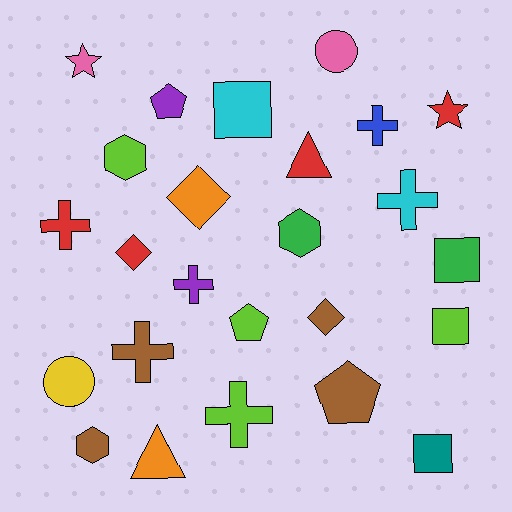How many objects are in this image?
There are 25 objects.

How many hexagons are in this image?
There are 3 hexagons.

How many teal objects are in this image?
There is 1 teal object.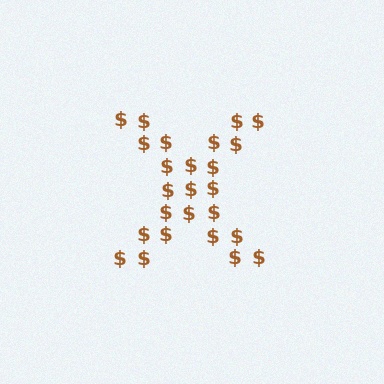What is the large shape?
The large shape is the letter X.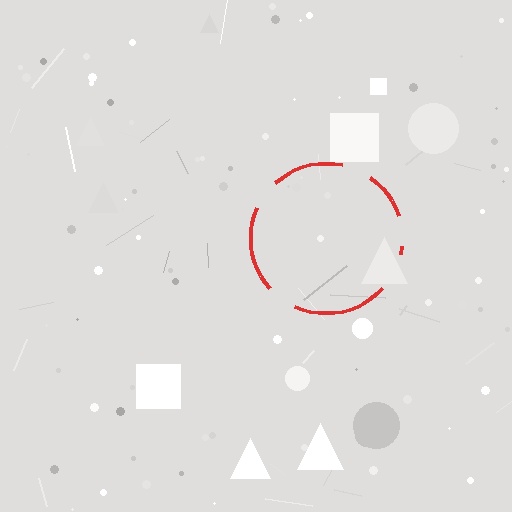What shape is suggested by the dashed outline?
The dashed outline suggests a circle.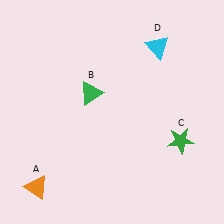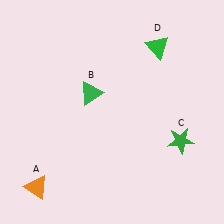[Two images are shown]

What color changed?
The triangle (D) changed from cyan in Image 1 to green in Image 2.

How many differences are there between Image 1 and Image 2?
There is 1 difference between the two images.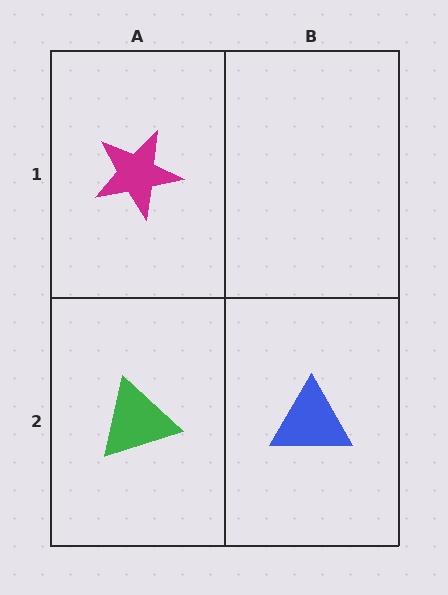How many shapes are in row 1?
1 shape.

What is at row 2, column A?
A green triangle.